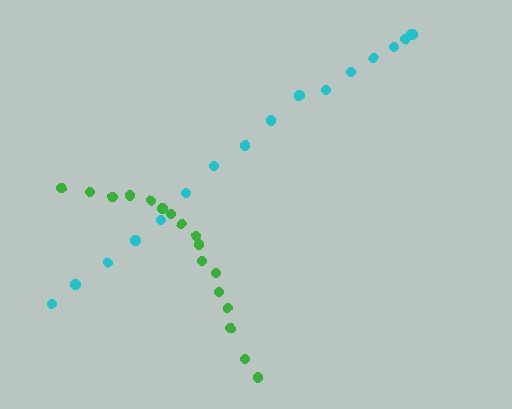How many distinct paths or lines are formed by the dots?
There are 2 distinct paths.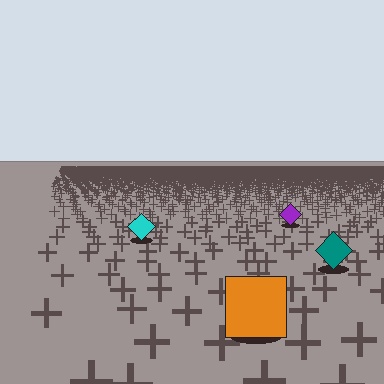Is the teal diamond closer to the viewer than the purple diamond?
Yes. The teal diamond is closer — you can tell from the texture gradient: the ground texture is coarser near it.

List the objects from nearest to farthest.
From nearest to farthest: the orange square, the teal diamond, the cyan diamond, the purple diamond.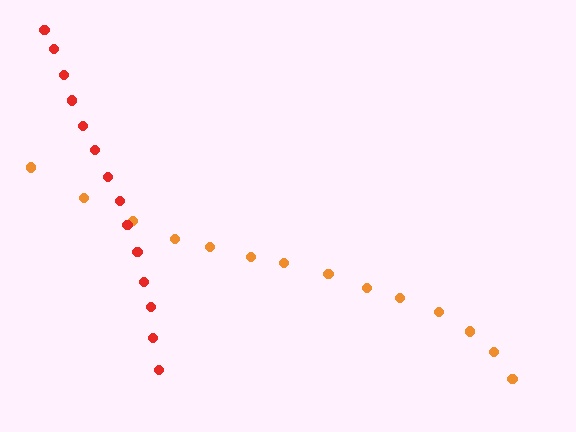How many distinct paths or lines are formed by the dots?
There are 2 distinct paths.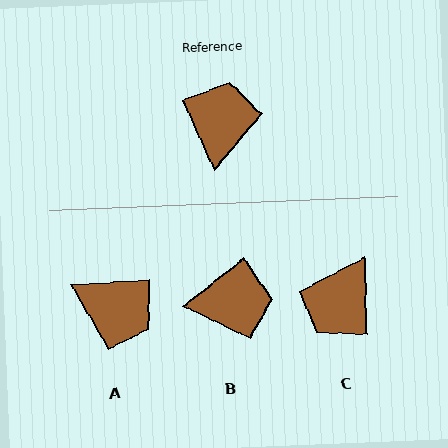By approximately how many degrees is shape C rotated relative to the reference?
Approximately 157 degrees counter-clockwise.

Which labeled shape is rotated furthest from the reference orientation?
C, about 157 degrees away.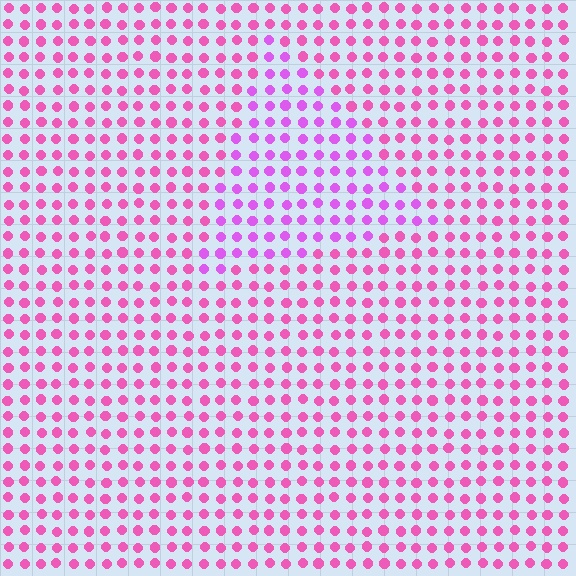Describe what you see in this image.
The image is filled with small pink elements in a uniform arrangement. A triangle-shaped region is visible where the elements are tinted to a slightly different hue, forming a subtle color boundary.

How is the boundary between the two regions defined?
The boundary is defined purely by a slight shift in hue (about 29 degrees). Spacing, size, and orientation are identical on both sides.